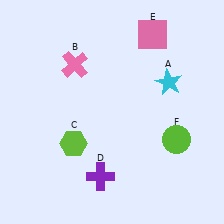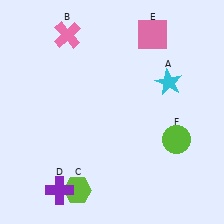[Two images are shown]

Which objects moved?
The objects that moved are: the pink cross (B), the lime hexagon (C), the purple cross (D).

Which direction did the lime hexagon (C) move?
The lime hexagon (C) moved down.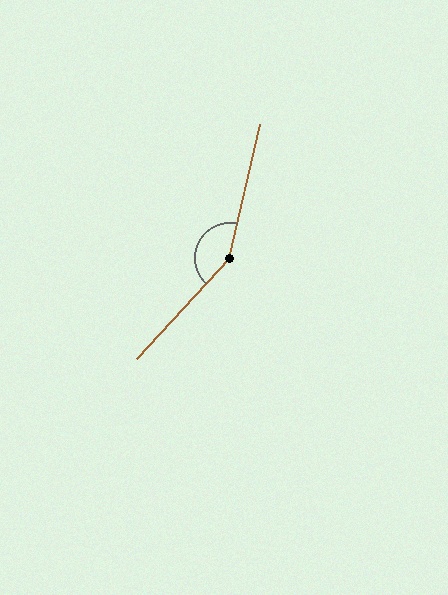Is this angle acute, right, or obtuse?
It is obtuse.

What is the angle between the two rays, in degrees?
Approximately 150 degrees.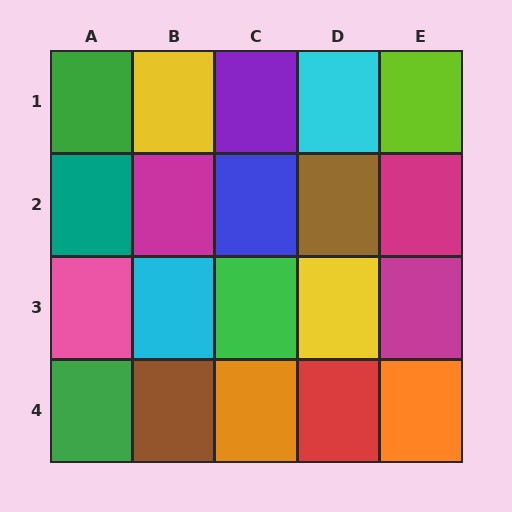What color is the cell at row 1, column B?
Yellow.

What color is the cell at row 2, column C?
Blue.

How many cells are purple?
1 cell is purple.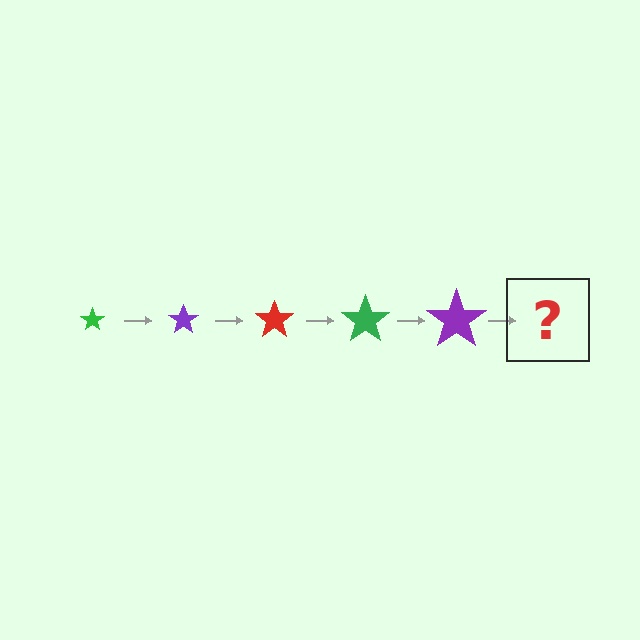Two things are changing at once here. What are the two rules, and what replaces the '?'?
The two rules are that the star grows larger each step and the color cycles through green, purple, and red. The '?' should be a red star, larger than the previous one.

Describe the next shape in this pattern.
It should be a red star, larger than the previous one.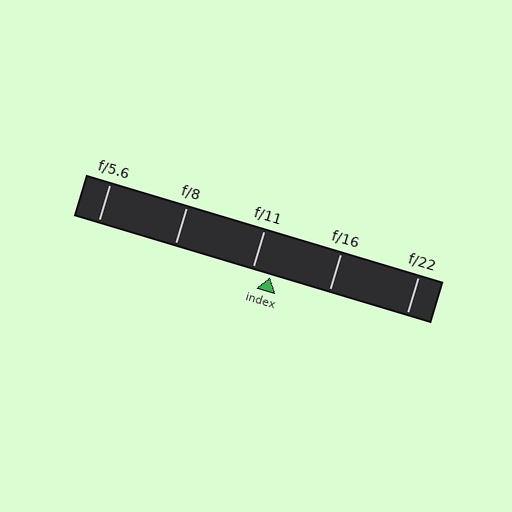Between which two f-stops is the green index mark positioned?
The index mark is between f/11 and f/16.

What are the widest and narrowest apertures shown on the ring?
The widest aperture shown is f/5.6 and the narrowest is f/22.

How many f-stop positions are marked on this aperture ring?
There are 5 f-stop positions marked.